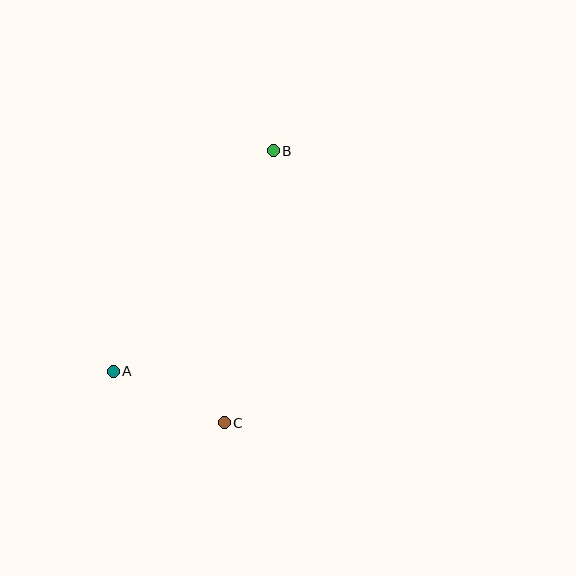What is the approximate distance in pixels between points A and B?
The distance between A and B is approximately 272 pixels.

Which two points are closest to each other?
Points A and C are closest to each other.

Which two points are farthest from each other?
Points B and C are farthest from each other.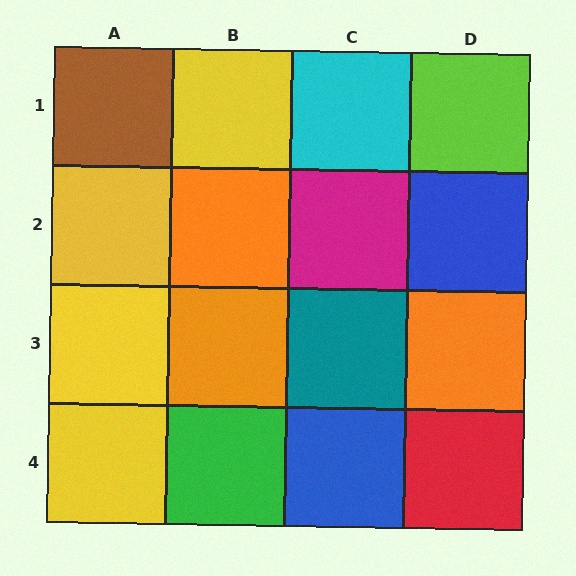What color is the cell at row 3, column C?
Teal.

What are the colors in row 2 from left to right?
Yellow, orange, magenta, blue.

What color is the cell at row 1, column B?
Yellow.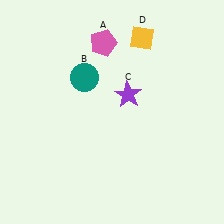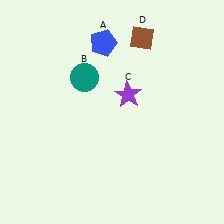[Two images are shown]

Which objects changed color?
A changed from pink to blue. D changed from yellow to brown.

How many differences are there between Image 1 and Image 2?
There are 2 differences between the two images.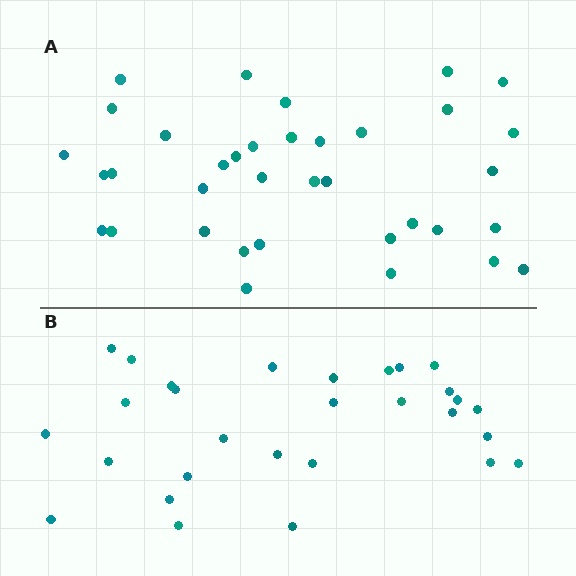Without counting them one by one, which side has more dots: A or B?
Region A (the top region) has more dots.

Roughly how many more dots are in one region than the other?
Region A has roughly 8 or so more dots than region B.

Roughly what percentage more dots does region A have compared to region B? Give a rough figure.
About 25% more.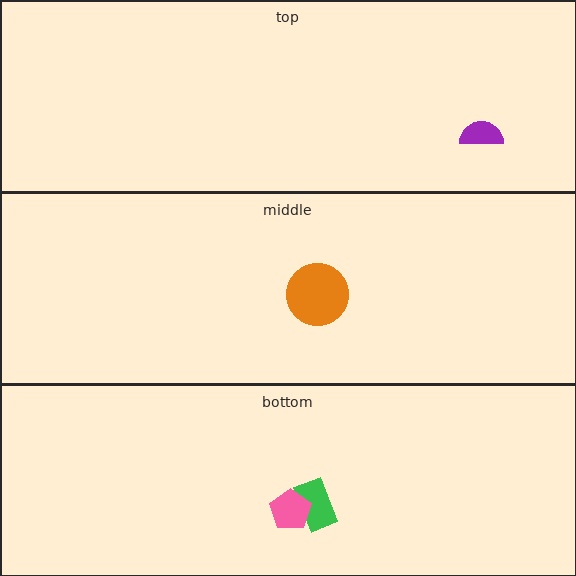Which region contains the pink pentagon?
The bottom region.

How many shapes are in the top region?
1.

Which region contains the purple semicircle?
The top region.